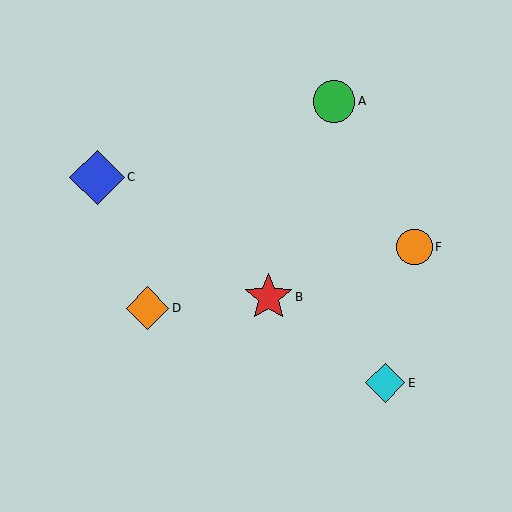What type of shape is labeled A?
Shape A is a green circle.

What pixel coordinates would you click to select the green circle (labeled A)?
Click at (334, 101) to select the green circle A.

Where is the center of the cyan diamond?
The center of the cyan diamond is at (385, 383).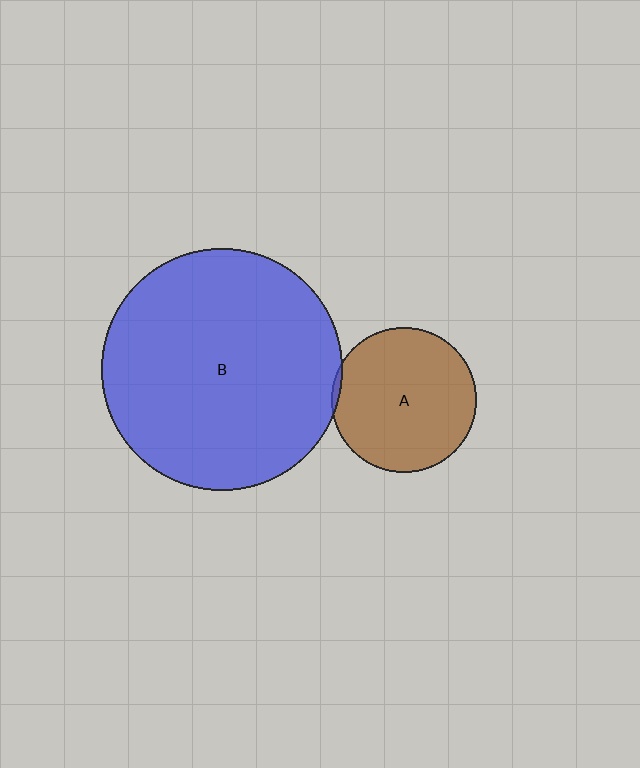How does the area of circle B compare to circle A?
Approximately 2.8 times.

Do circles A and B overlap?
Yes.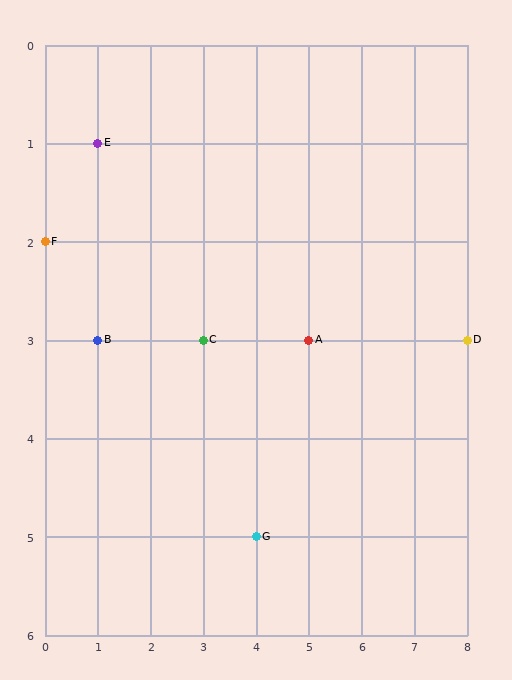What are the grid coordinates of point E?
Point E is at grid coordinates (1, 1).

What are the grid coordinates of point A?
Point A is at grid coordinates (5, 3).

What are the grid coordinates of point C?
Point C is at grid coordinates (3, 3).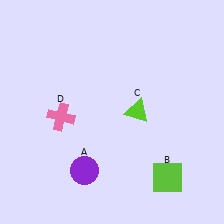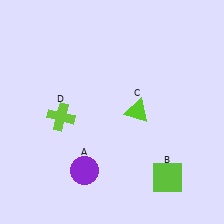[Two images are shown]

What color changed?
The cross (D) changed from pink in Image 1 to lime in Image 2.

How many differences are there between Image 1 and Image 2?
There is 1 difference between the two images.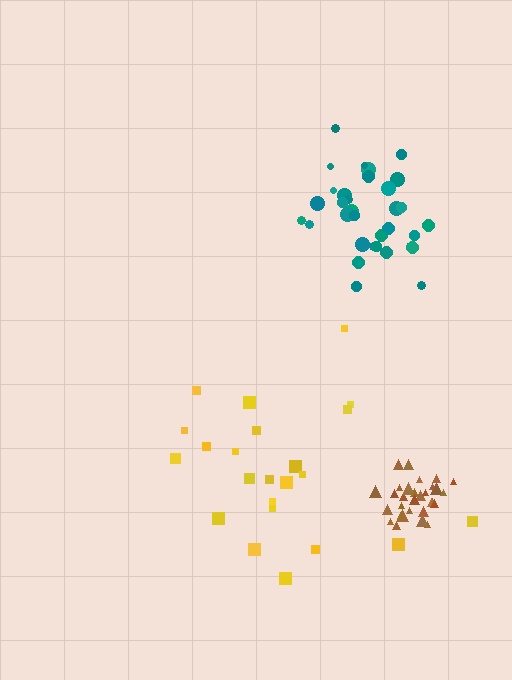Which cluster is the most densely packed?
Brown.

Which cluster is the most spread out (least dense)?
Yellow.